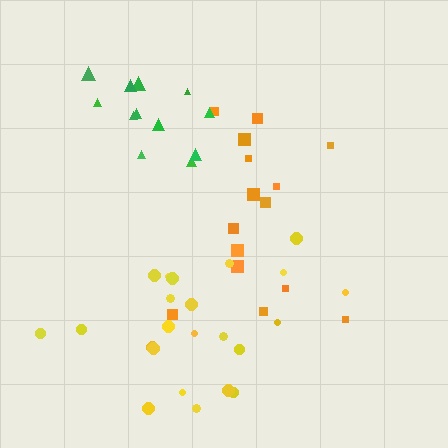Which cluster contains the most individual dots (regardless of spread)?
Yellow (23).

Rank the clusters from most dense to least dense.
orange, yellow, green.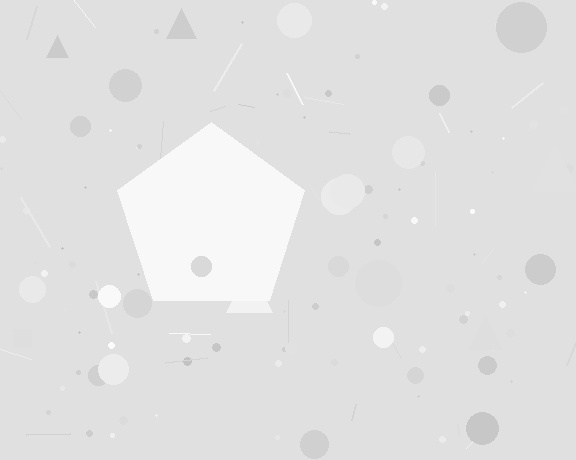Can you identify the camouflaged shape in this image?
The camouflaged shape is a pentagon.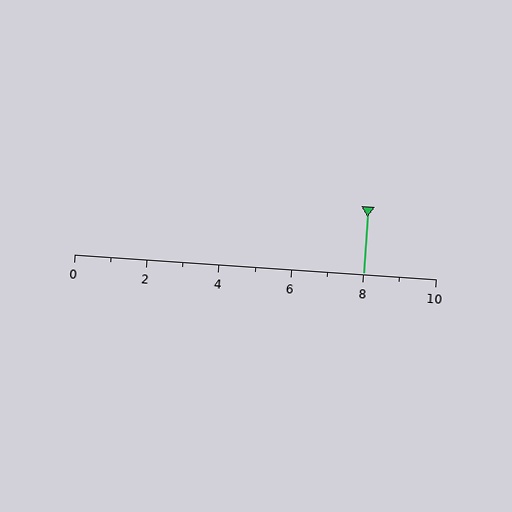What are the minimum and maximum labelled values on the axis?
The axis runs from 0 to 10.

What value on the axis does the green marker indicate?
The marker indicates approximately 8.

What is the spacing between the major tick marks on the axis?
The major ticks are spaced 2 apart.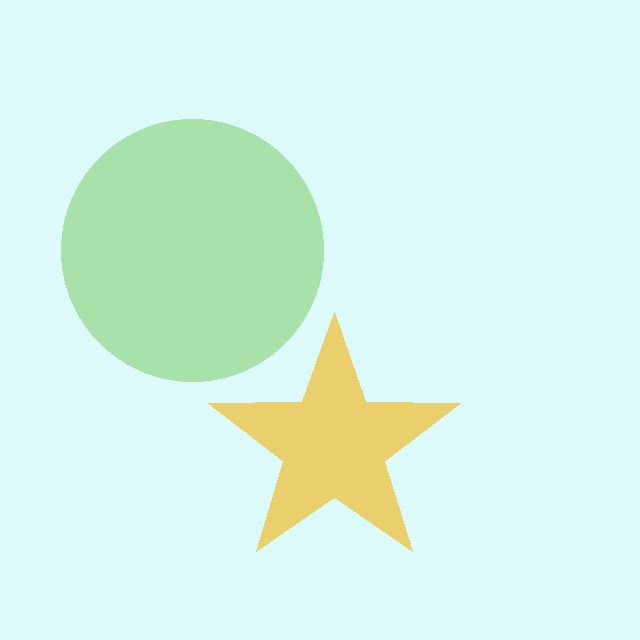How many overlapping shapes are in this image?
There are 2 overlapping shapes in the image.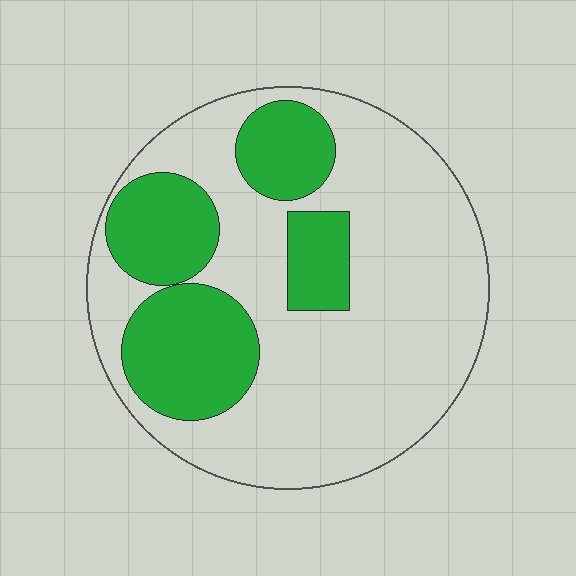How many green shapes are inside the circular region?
4.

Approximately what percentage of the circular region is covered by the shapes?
Approximately 30%.